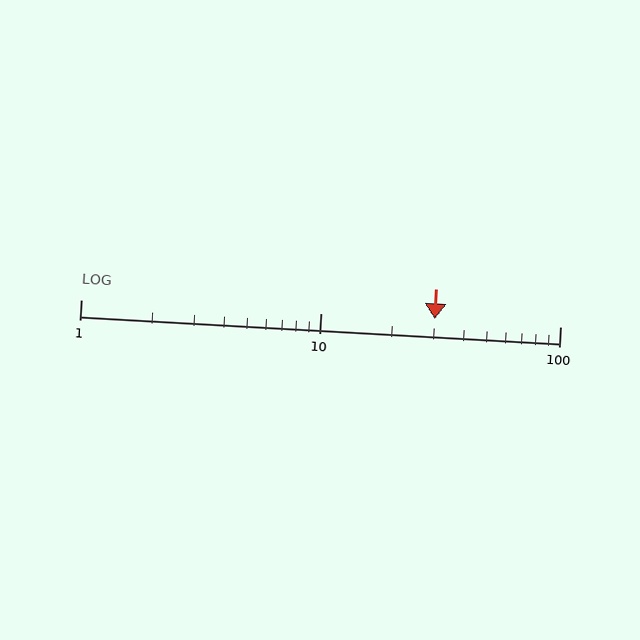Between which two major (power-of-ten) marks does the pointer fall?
The pointer is between 10 and 100.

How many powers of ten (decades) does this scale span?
The scale spans 2 decades, from 1 to 100.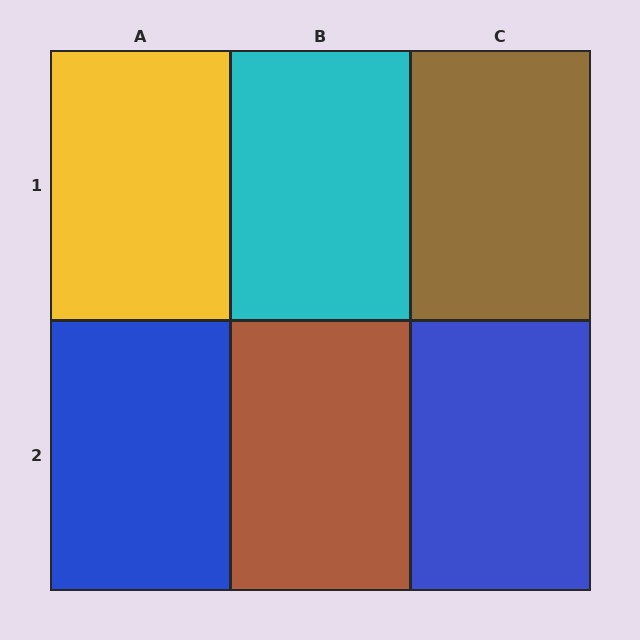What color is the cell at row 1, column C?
Brown.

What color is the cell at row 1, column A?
Yellow.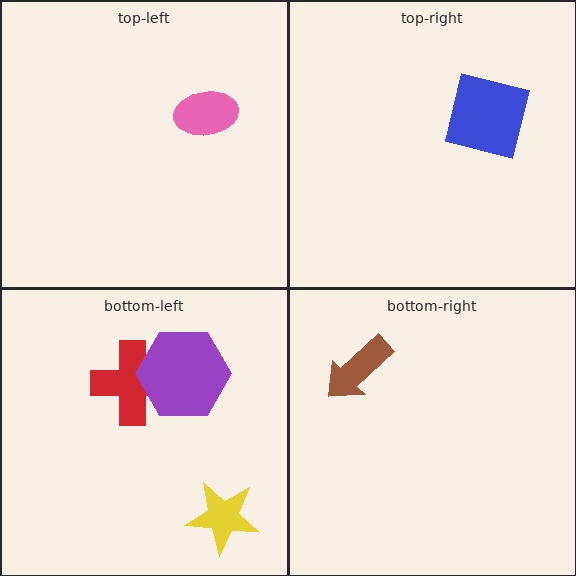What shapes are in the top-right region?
The blue square.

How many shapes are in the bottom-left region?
3.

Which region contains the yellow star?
The bottom-left region.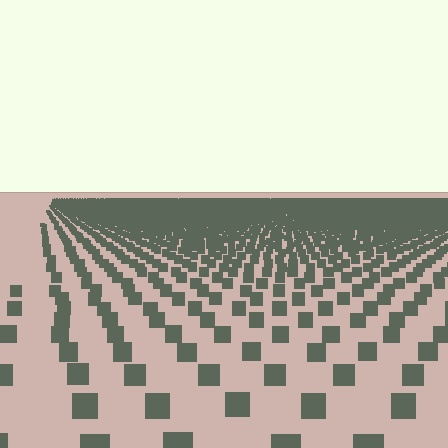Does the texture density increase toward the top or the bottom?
Density increases toward the top.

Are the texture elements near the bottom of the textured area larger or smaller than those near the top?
Larger. Near the bottom, elements are closer to the viewer and appear at a bigger on-screen size.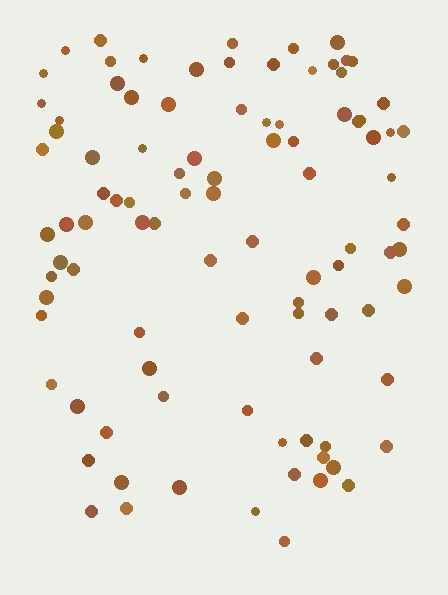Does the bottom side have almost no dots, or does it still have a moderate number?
Still a moderate number, just noticeably fewer than the top.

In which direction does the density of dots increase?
From bottom to top, with the top side densest.